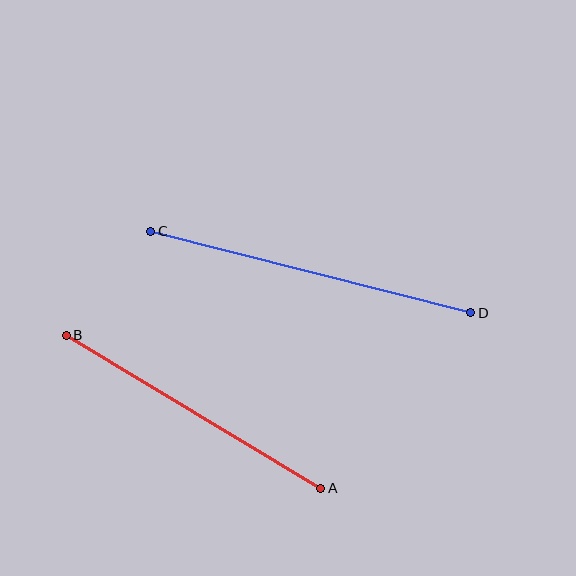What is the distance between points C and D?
The distance is approximately 330 pixels.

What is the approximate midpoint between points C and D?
The midpoint is at approximately (311, 272) pixels.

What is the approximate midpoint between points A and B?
The midpoint is at approximately (193, 412) pixels.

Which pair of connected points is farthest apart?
Points C and D are farthest apart.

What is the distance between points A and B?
The distance is approximately 297 pixels.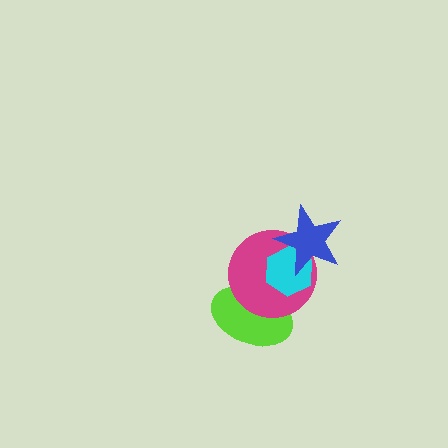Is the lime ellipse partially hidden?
Yes, it is partially covered by another shape.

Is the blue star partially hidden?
No, no other shape covers it.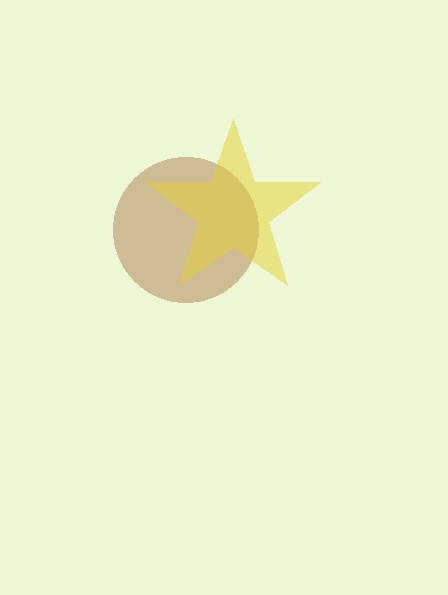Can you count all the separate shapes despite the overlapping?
Yes, there are 2 separate shapes.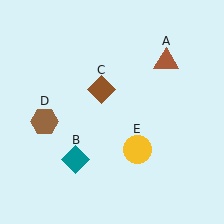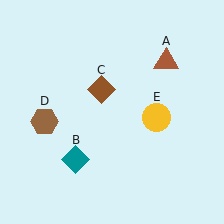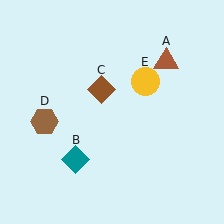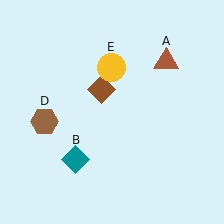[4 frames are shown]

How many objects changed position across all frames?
1 object changed position: yellow circle (object E).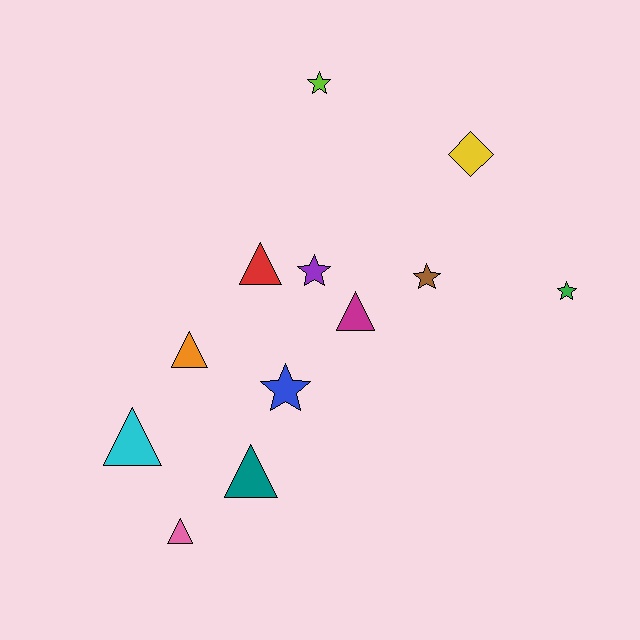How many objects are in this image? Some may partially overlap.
There are 12 objects.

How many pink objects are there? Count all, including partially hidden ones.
There is 1 pink object.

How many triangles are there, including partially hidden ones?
There are 6 triangles.